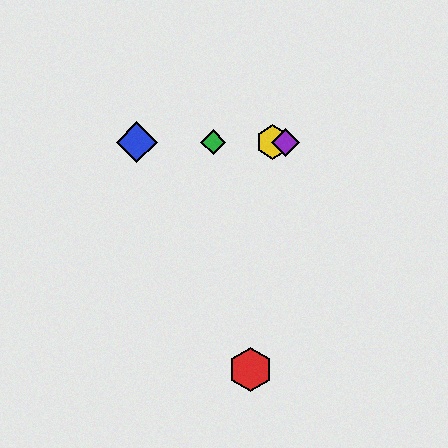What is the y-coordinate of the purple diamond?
The purple diamond is at y≈142.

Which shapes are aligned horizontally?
The blue diamond, the green diamond, the yellow hexagon, the purple diamond are aligned horizontally.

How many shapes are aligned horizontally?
4 shapes (the blue diamond, the green diamond, the yellow hexagon, the purple diamond) are aligned horizontally.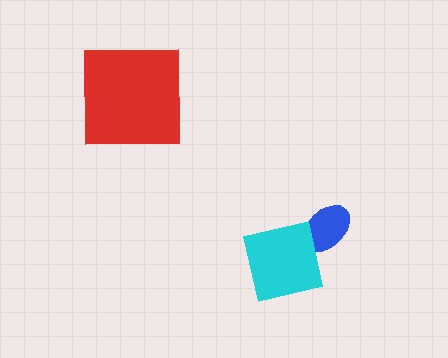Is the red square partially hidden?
No, no other shape covers it.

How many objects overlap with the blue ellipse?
1 object overlaps with the blue ellipse.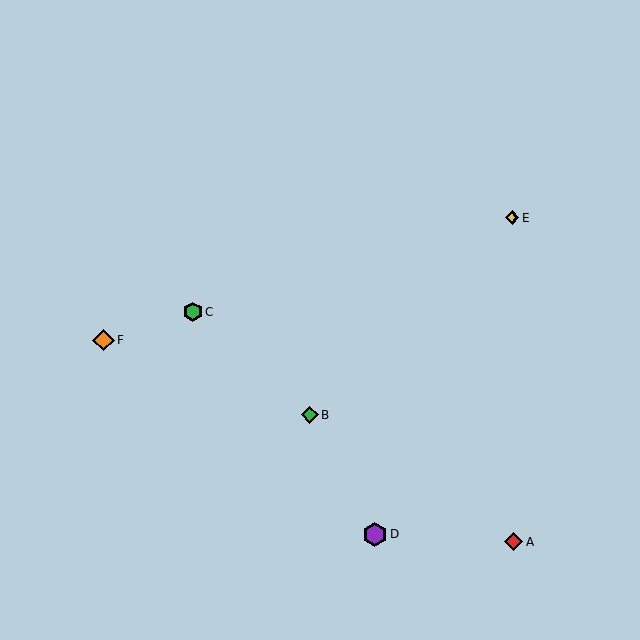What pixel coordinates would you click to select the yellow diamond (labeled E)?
Click at (512, 218) to select the yellow diamond E.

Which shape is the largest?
The purple hexagon (labeled D) is the largest.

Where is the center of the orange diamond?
The center of the orange diamond is at (104, 340).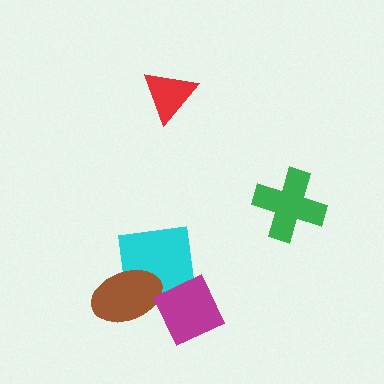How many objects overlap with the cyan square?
2 objects overlap with the cyan square.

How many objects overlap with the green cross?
0 objects overlap with the green cross.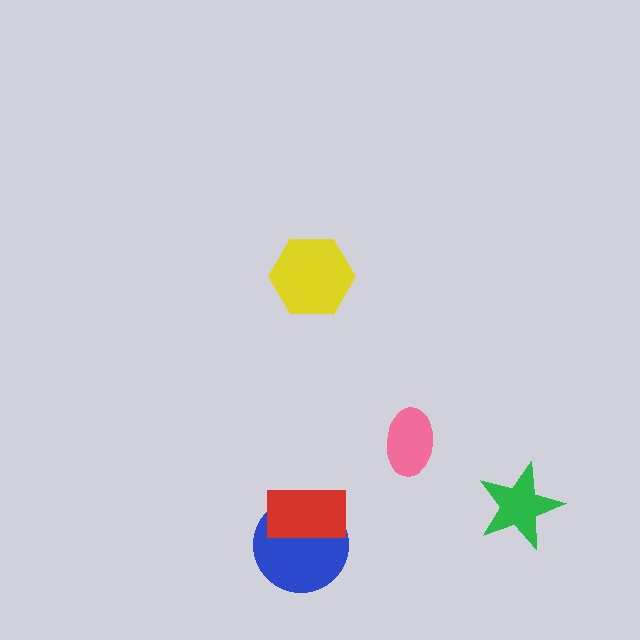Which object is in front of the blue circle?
The red rectangle is in front of the blue circle.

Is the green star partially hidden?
No, no other shape covers it.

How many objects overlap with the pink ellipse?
0 objects overlap with the pink ellipse.